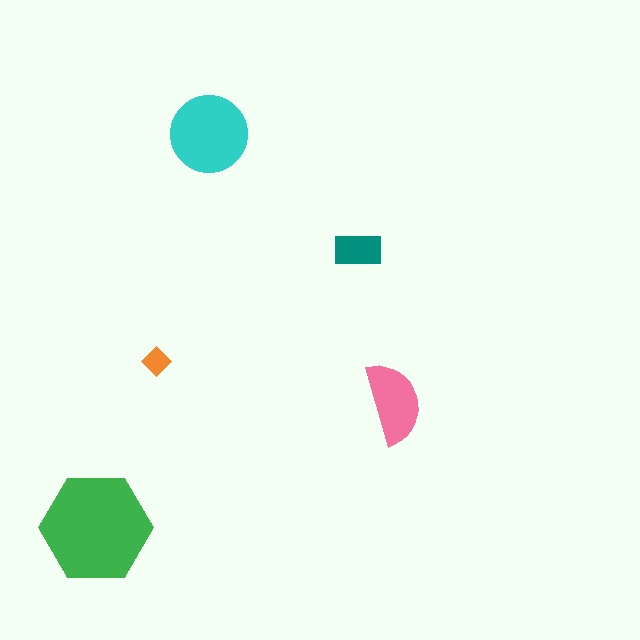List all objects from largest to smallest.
The green hexagon, the cyan circle, the pink semicircle, the teal rectangle, the orange diamond.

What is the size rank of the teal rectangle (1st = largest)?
4th.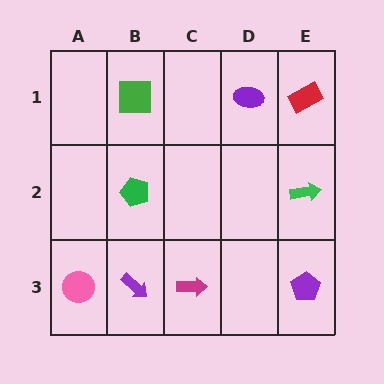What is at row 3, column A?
A pink circle.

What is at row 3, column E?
A purple pentagon.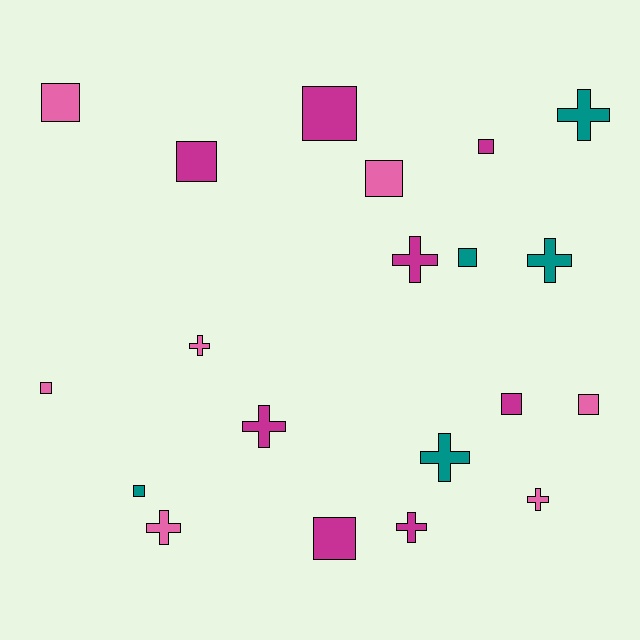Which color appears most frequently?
Magenta, with 8 objects.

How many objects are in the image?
There are 20 objects.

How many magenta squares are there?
There are 5 magenta squares.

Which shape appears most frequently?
Square, with 11 objects.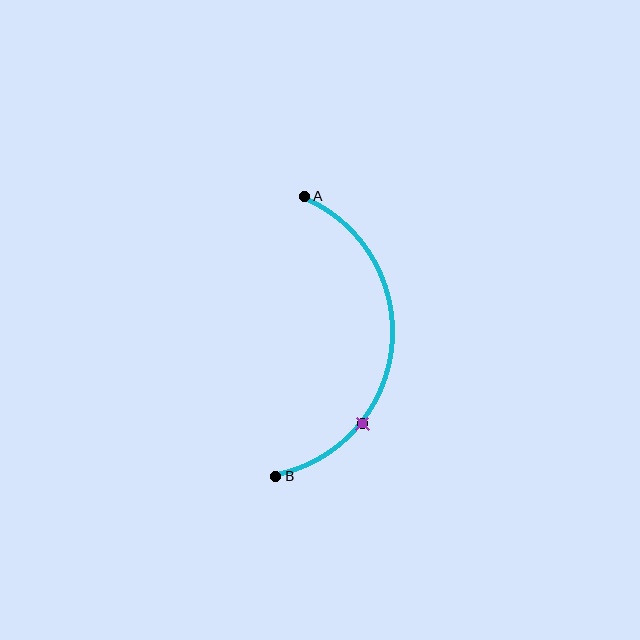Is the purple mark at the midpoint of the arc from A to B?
No. The purple mark lies on the arc but is closer to endpoint B. The arc midpoint would be at the point on the curve equidistant along the arc from both A and B.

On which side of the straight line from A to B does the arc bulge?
The arc bulges to the right of the straight line connecting A and B.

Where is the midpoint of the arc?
The arc midpoint is the point on the curve farthest from the straight line joining A and B. It sits to the right of that line.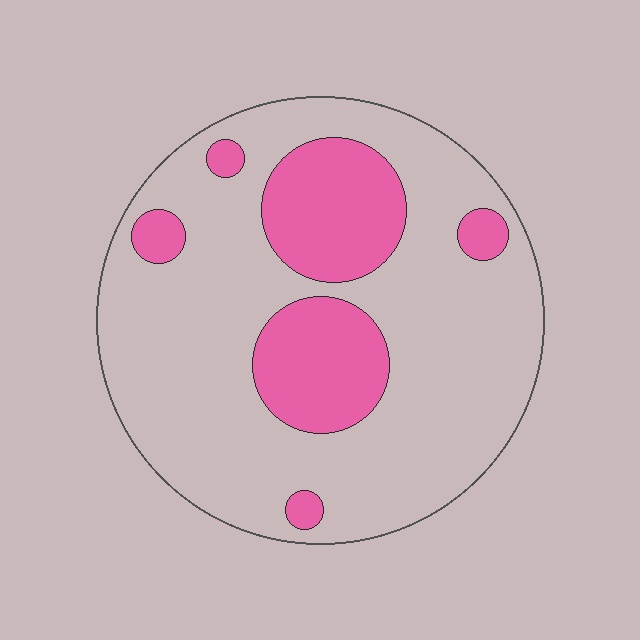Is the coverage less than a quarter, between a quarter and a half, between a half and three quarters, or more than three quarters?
Less than a quarter.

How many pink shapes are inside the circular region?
6.